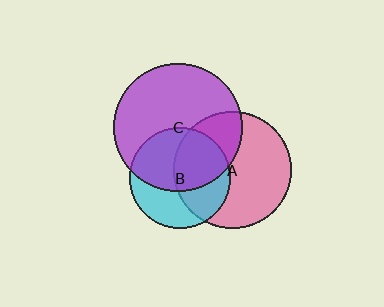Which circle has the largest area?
Circle C (purple).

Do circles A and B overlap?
Yes.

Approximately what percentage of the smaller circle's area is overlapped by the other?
Approximately 45%.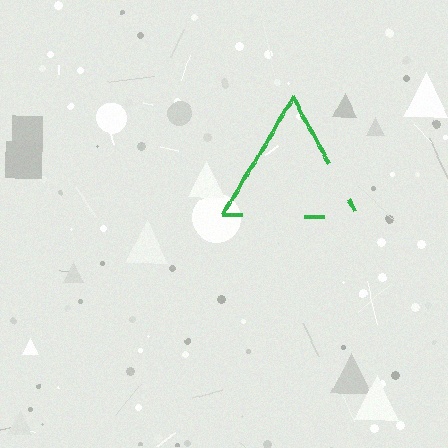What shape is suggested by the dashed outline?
The dashed outline suggests a triangle.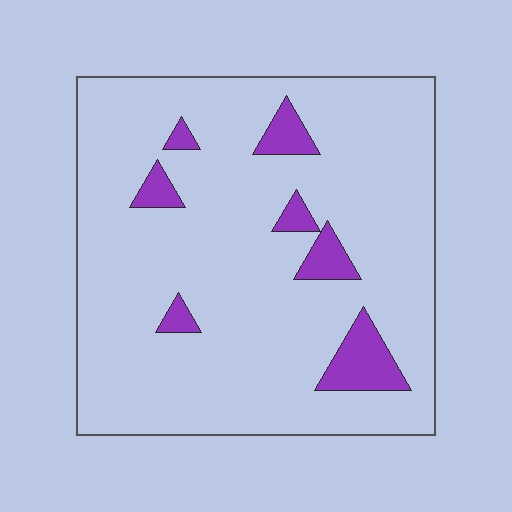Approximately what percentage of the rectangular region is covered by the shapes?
Approximately 10%.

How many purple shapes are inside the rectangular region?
7.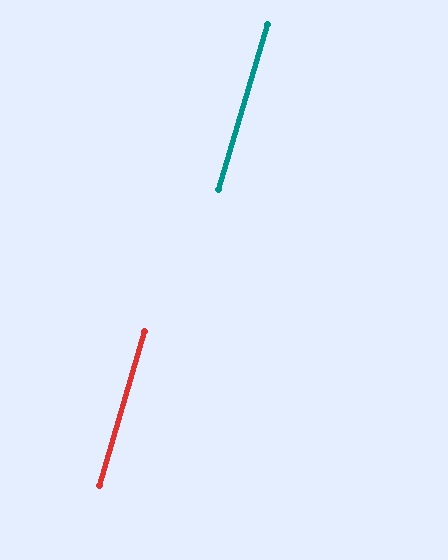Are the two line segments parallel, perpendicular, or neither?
Parallel — their directions differ by only 0.1°.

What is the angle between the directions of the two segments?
Approximately 0 degrees.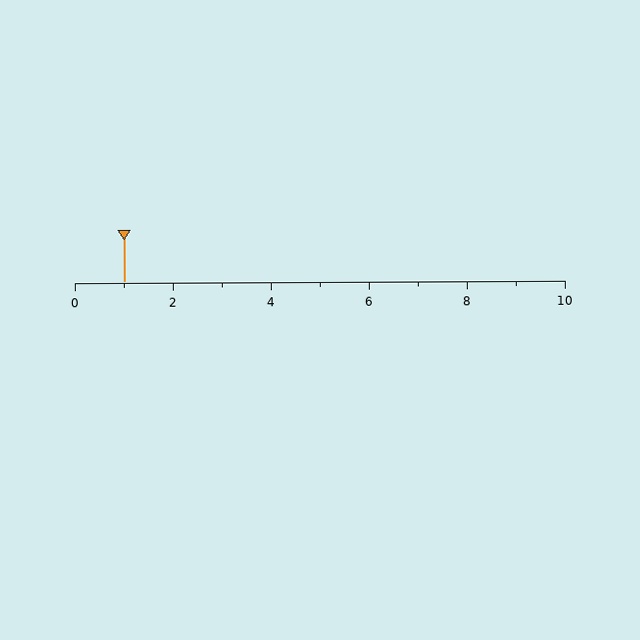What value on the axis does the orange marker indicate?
The marker indicates approximately 1.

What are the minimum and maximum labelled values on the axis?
The axis runs from 0 to 10.